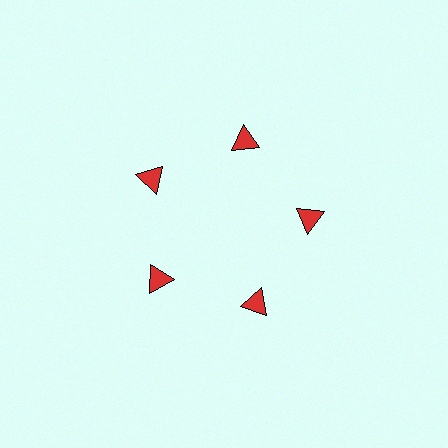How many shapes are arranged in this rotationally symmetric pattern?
There are 5 shapes, arranged in 5 groups of 1.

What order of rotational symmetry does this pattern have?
This pattern has 5-fold rotational symmetry.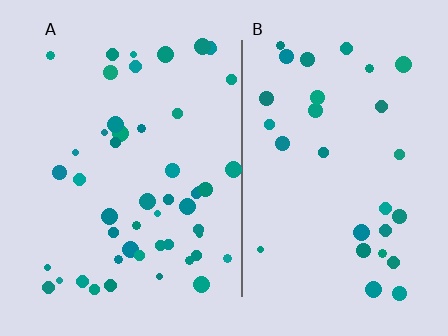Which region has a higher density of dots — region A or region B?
A (the left).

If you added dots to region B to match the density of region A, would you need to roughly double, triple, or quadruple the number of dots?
Approximately double.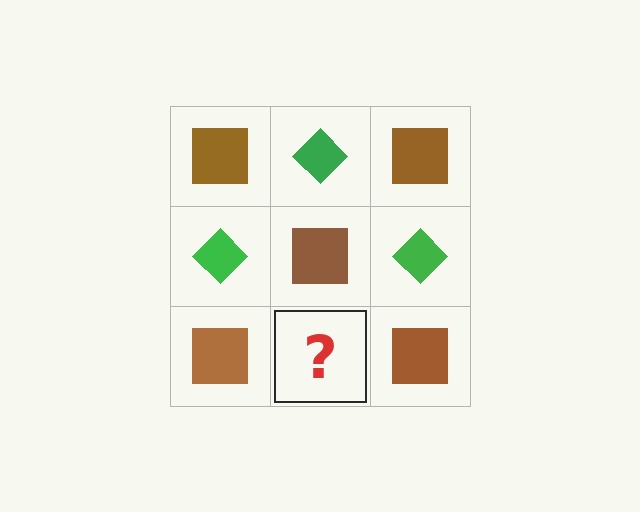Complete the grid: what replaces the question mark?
The question mark should be replaced with a green diamond.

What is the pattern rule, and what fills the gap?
The rule is that it alternates brown square and green diamond in a checkerboard pattern. The gap should be filled with a green diamond.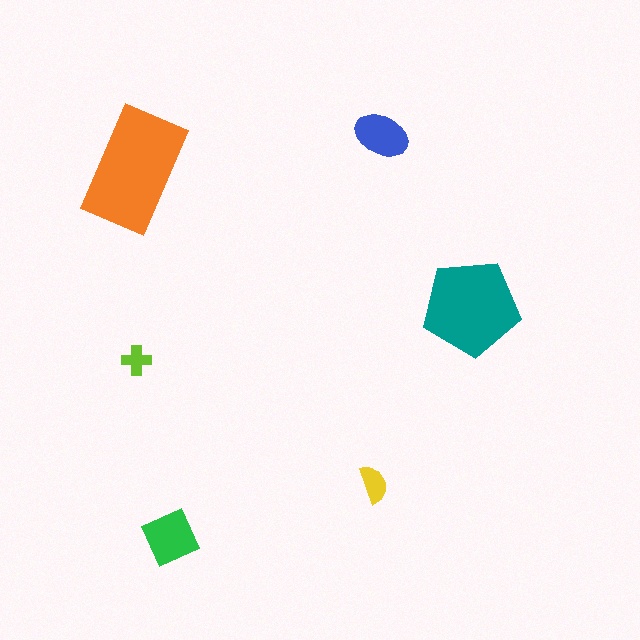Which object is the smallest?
The lime cross.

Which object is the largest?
The orange rectangle.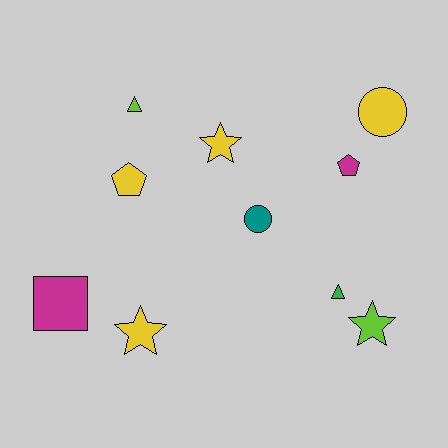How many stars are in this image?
There are 3 stars.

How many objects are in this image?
There are 10 objects.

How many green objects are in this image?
There is 1 green object.